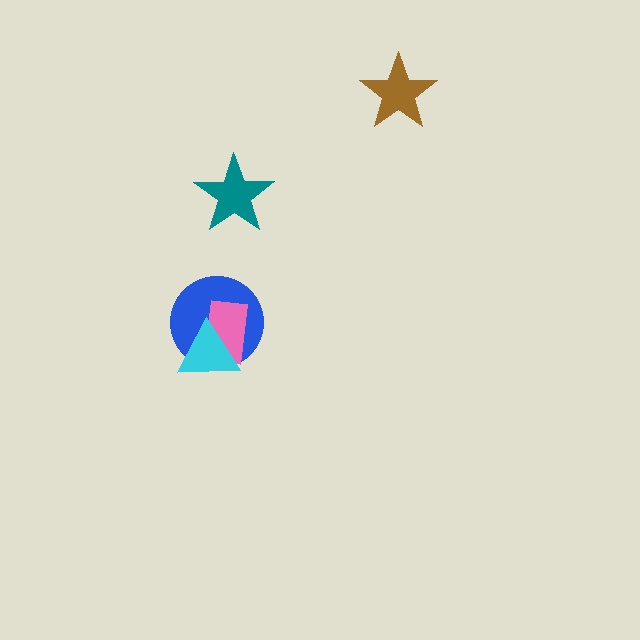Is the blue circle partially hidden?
Yes, it is partially covered by another shape.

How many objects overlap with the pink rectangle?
2 objects overlap with the pink rectangle.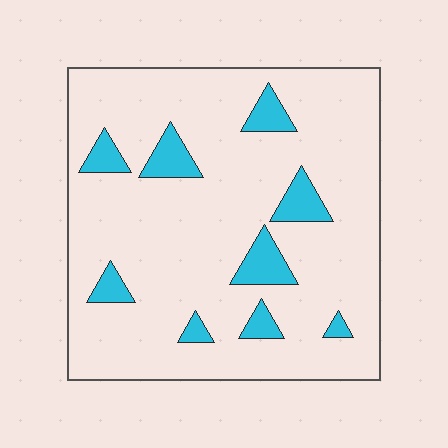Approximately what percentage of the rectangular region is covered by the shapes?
Approximately 10%.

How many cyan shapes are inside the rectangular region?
9.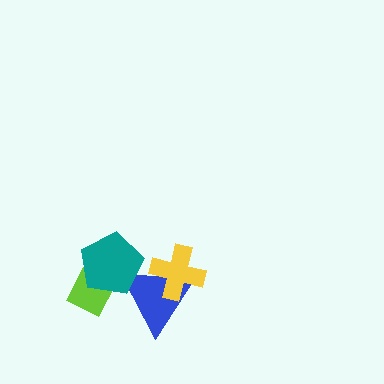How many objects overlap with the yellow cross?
1 object overlaps with the yellow cross.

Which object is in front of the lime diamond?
The teal pentagon is in front of the lime diamond.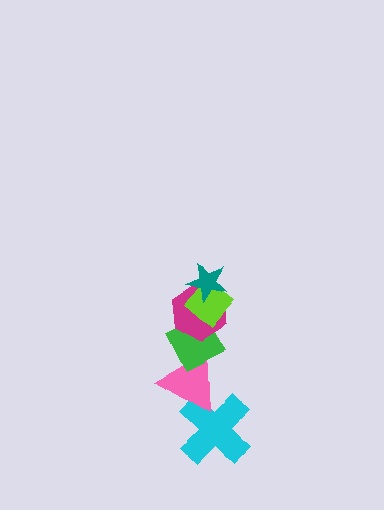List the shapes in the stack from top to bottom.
From top to bottom: the teal star, the lime diamond, the magenta hexagon, the green diamond, the pink triangle, the cyan cross.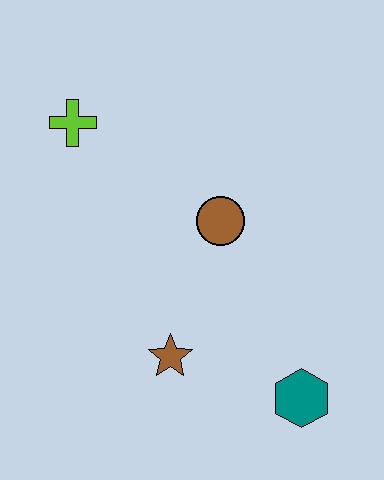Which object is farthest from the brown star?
The lime cross is farthest from the brown star.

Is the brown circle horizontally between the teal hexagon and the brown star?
Yes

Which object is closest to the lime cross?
The brown circle is closest to the lime cross.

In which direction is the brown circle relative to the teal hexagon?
The brown circle is above the teal hexagon.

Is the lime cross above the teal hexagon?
Yes